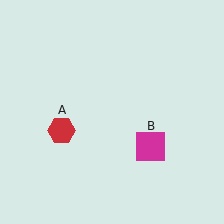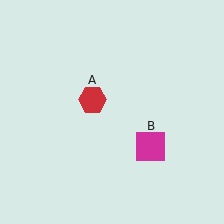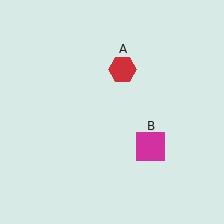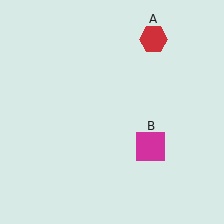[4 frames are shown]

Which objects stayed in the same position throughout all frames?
Magenta square (object B) remained stationary.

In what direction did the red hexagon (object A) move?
The red hexagon (object A) moved up and to the right.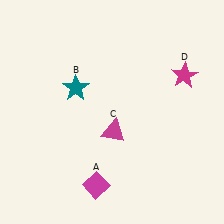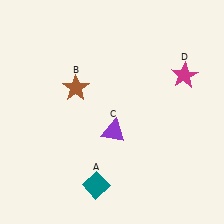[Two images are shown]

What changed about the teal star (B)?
In Image 1, B is teal. In Image 2, it changed to brown.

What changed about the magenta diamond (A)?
In Image 1, A is magenta. In Image 2, it changed to teal.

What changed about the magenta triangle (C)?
In Image 1, C is magenta. In Image 2, it changed to purple.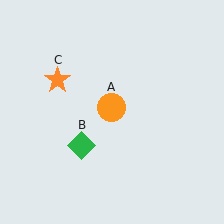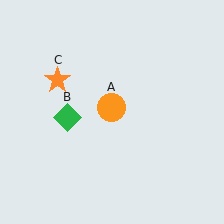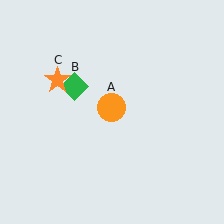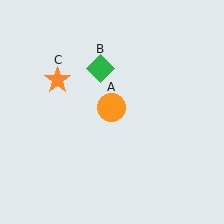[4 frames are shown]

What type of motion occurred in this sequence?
The green diamond (object B) rotated clockwise around the center of the scene.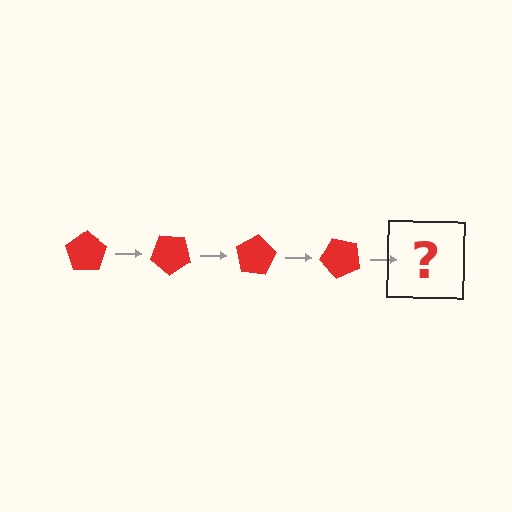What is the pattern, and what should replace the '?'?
The pattern is that the pentagon rotates 40 degrees each step. The '?' should be a red pentagon rotated 160 degrees.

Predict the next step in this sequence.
The next step is a red pentagon rotated 160 degrees.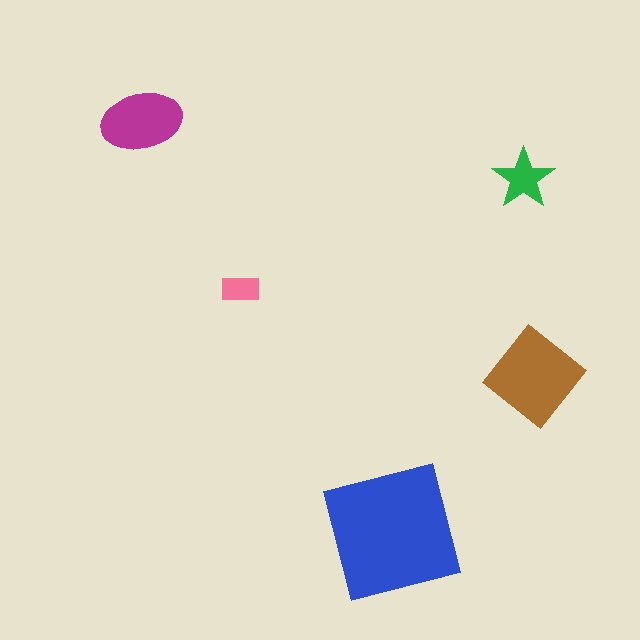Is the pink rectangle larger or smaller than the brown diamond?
Smaller.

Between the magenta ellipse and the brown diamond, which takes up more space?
The brown diamond.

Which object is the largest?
The blue square.